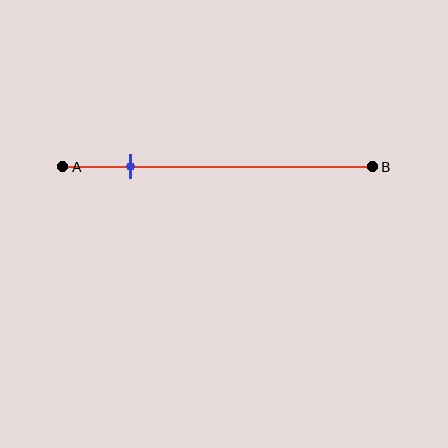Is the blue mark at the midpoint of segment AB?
No, the mark is at about 20% from A, not at the 50% midpoint.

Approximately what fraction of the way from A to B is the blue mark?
The blue mark is approximately 20% of the way from A to B.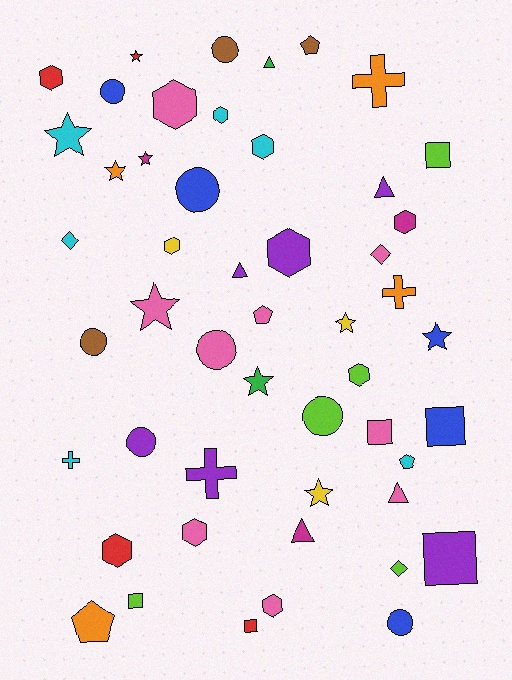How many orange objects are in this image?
There are 4 orange objects.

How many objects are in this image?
There are 50 objects.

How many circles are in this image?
There are 8 circles.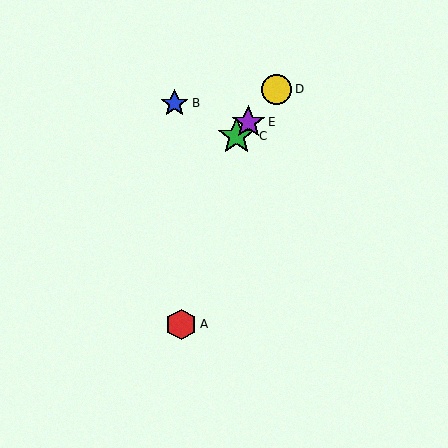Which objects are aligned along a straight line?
Objects C, D, E are aligned along a straight line.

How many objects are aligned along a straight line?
3 objects (C, D, E) are aligned along a straight line.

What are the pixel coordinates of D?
Object D is at (276, 89).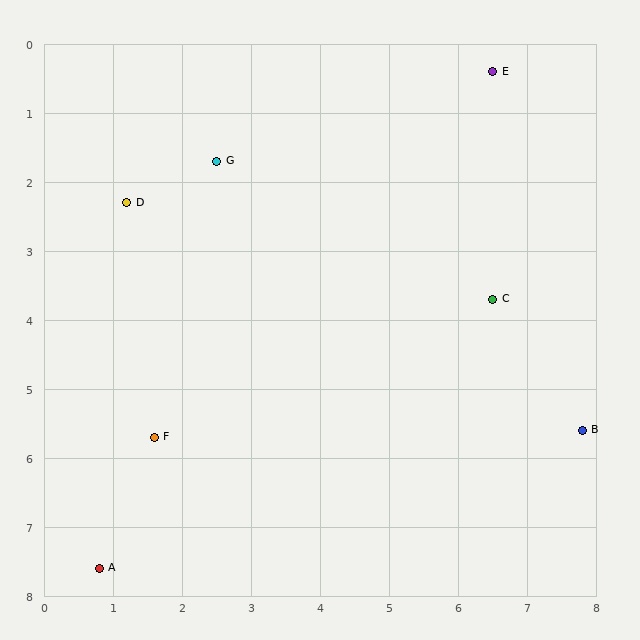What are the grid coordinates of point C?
Point C is at approximately (6.5, 3.7).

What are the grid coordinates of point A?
Point A is at approximately (0.8, 7.6).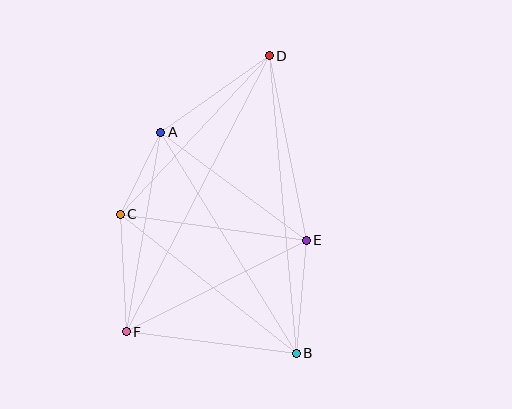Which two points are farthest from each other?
Points D and F are farthest from each other.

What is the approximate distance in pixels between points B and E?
The distance between B and E is approximately 114 pixels.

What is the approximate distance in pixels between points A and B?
The distance between A and B is approximately 259 pixels.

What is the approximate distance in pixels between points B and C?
The distance between B and C is approximately 224 pixels.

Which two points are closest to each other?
Points A and C are closest to each other.